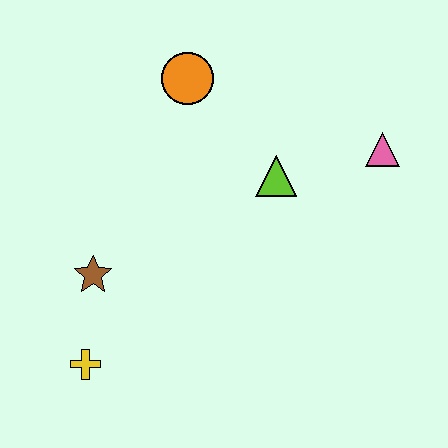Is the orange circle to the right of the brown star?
Yes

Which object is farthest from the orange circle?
The yellow cross is farthest from the orange circle.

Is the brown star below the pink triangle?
Yes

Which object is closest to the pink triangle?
The lime triangle is closest to the pink triangle.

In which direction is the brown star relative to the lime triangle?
The brown star is to the left of the lime triangle.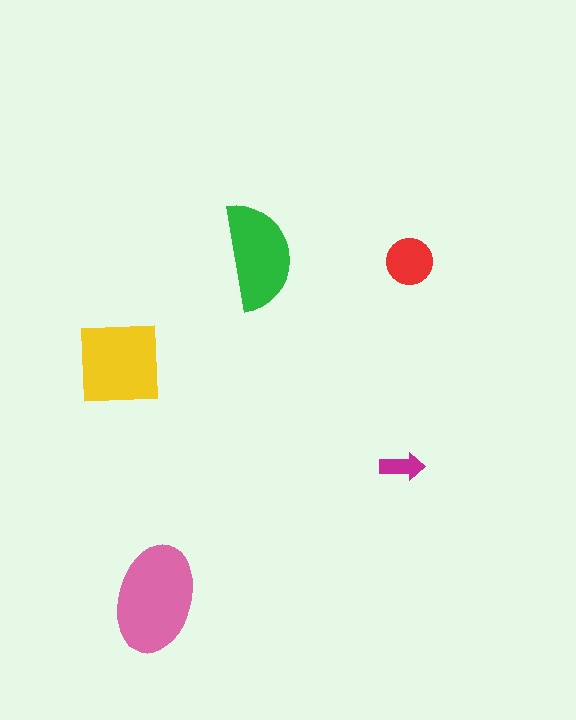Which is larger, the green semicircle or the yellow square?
The yellow square.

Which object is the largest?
The pink ellipse.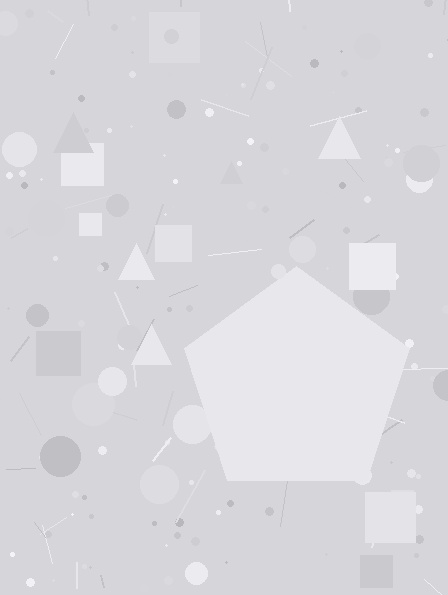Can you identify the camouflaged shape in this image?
The camouflaged shape is a pentagon.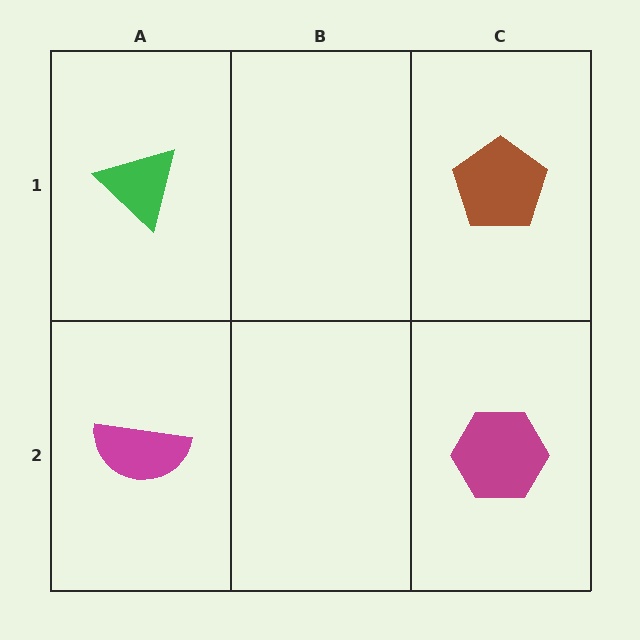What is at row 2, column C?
A magenta hexagon.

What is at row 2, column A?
A magenta semicircle.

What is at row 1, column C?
A brown pentagon.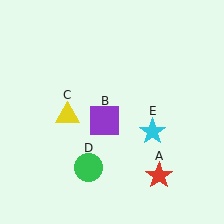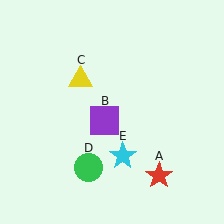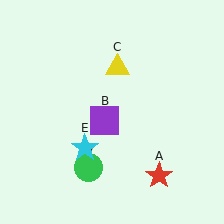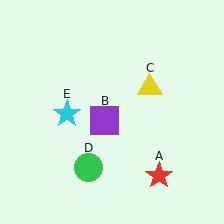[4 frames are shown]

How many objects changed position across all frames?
2 objects changed position: yellow triangle (object C), cyan star (object E).